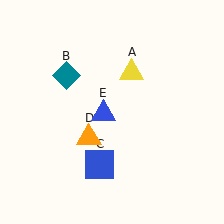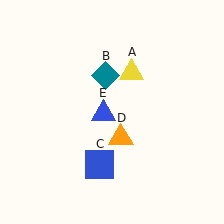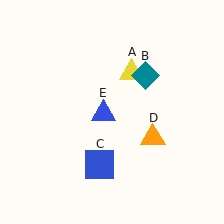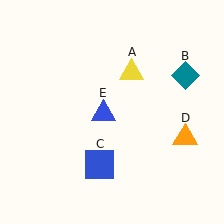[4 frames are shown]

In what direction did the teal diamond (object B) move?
The teal diamond (object B) moved right.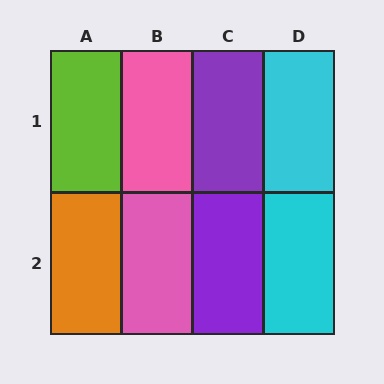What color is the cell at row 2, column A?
Orange.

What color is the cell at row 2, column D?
Cyan.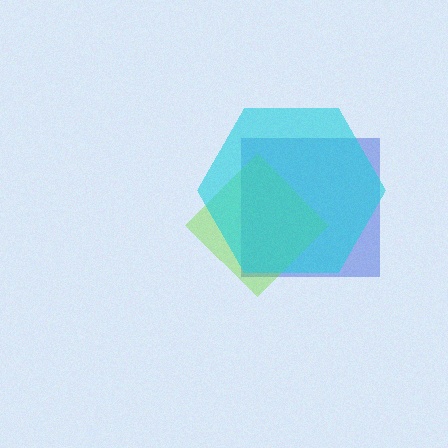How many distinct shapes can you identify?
There are 3 distinct shapes: a blue square, a lime diamond, a cyan hexagon.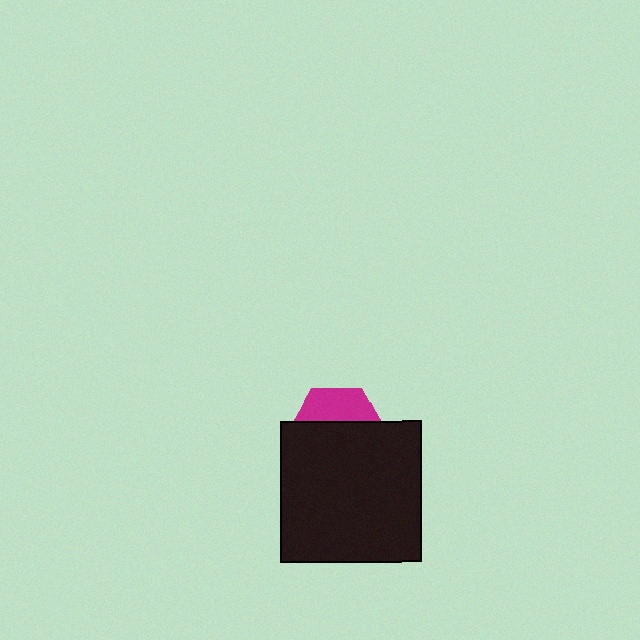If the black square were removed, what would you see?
You would see the complete magenta hexagon.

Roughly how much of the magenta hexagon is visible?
A small part of it is visible (roughly 35%).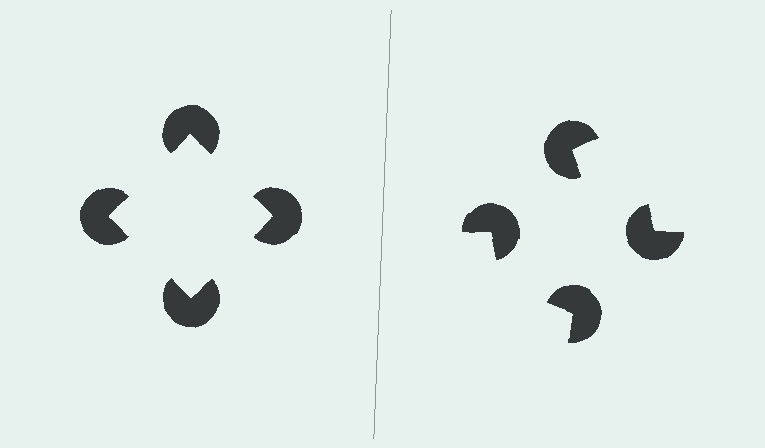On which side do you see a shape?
An illusory square appears on the left side. On the right side the wedge cuts are rotated, so no coherent shape forms.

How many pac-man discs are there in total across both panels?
8 — 4 on each side.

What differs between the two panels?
The pac-man discs are positioned identically on both sides; only the wedge orientations differ. On the left they align to a square; on the right they are misaligned.